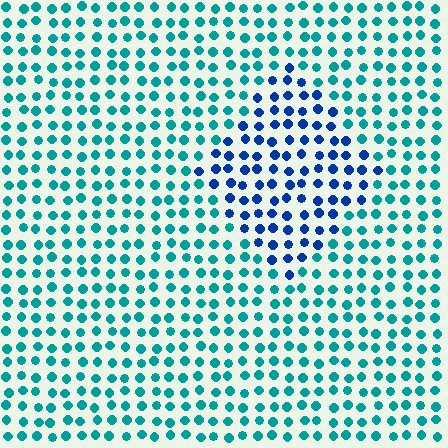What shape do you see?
I see a diamond.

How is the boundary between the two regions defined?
The boundary is defined purely by a slight shift in hue (about 42 degrees). Spacing, size, and orientation are identical on both sides.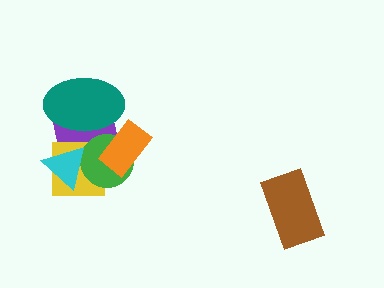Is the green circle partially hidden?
Yes, it is partially covered by another shape.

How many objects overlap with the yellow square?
3 objects overlap with the yellow square.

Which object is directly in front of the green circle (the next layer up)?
The orange rectangle is directly in front of the green circle.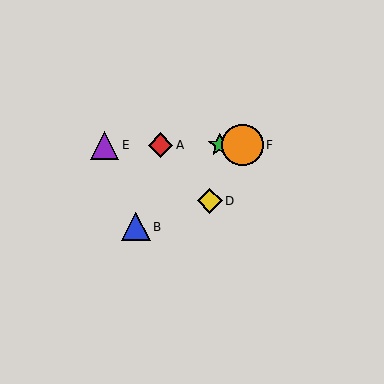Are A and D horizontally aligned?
No, A is at y≈145 and D is at y≈201.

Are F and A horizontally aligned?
Yes, both are at y≈145.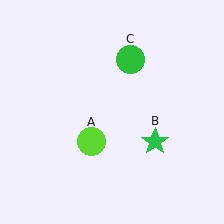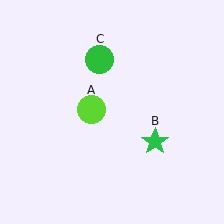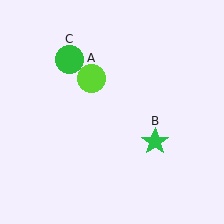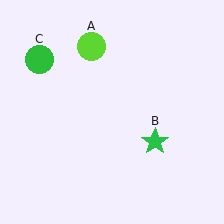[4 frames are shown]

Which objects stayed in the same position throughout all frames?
Green star (object B) remained stationary.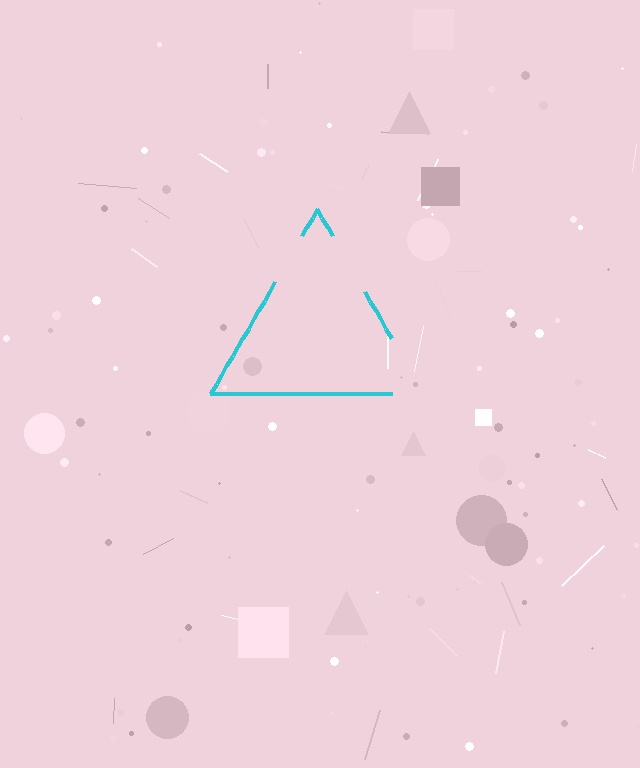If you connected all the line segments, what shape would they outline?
They would outline a triangle.